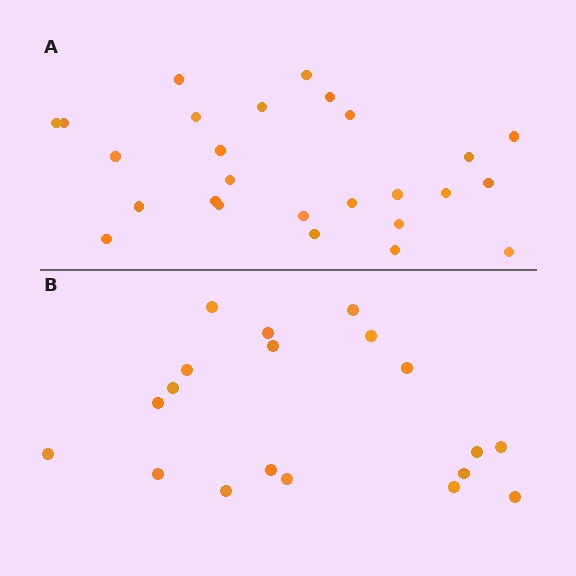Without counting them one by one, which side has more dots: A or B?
Region A (the top region) has more dots.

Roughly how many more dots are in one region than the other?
Region A has roughly 8 or so more dots than region B.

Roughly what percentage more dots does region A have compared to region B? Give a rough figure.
About 35% more.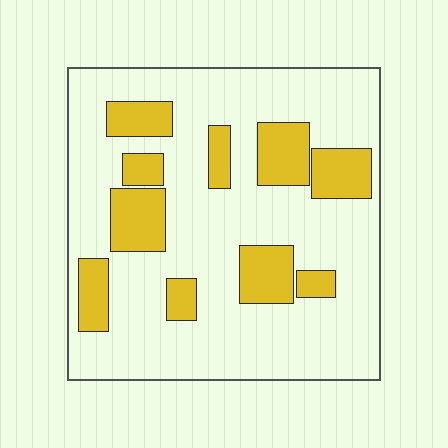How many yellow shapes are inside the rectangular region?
10.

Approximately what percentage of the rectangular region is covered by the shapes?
Approximately 25%.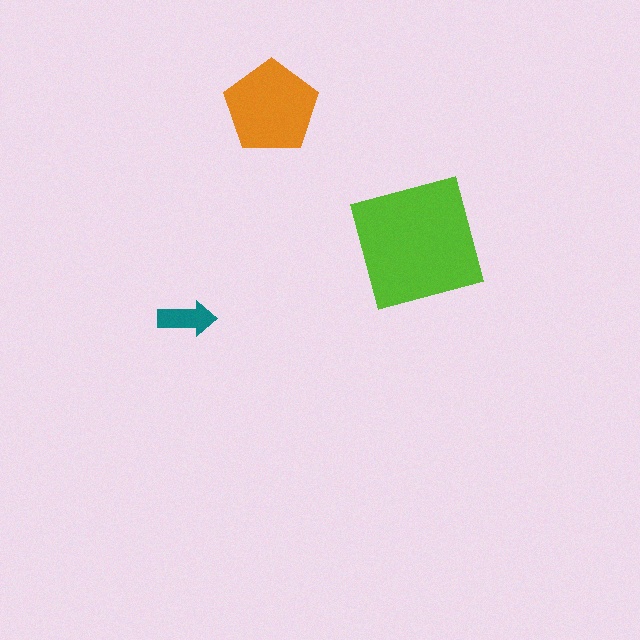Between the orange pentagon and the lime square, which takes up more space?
The lime square.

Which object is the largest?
The lime square.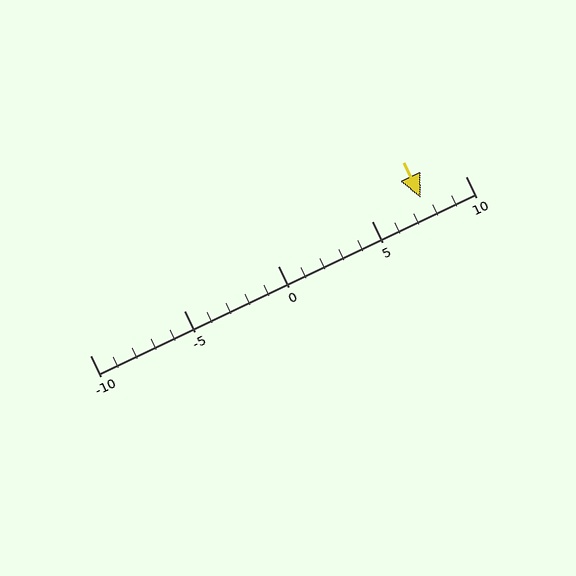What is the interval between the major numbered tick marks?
The major tick marks are spaced 5 units apart.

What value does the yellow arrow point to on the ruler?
The yellow arrow points to approximately 8.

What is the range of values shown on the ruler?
The ruler shows values from -10 to 10.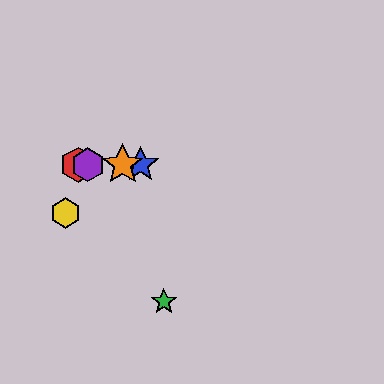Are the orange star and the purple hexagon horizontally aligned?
Yes, both are at y≈165.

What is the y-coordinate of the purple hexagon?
The purple hexagon is at y≈165.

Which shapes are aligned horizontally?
The red hexagon, the blue star, the purple hexagon, the orange star are aligned horizontally.